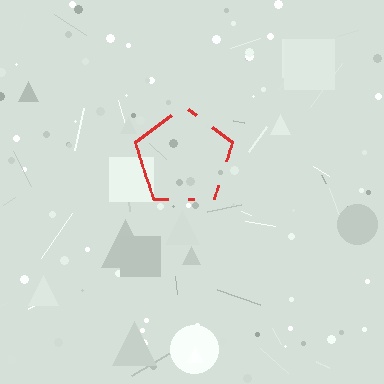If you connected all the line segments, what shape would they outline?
They would outline a pentagon.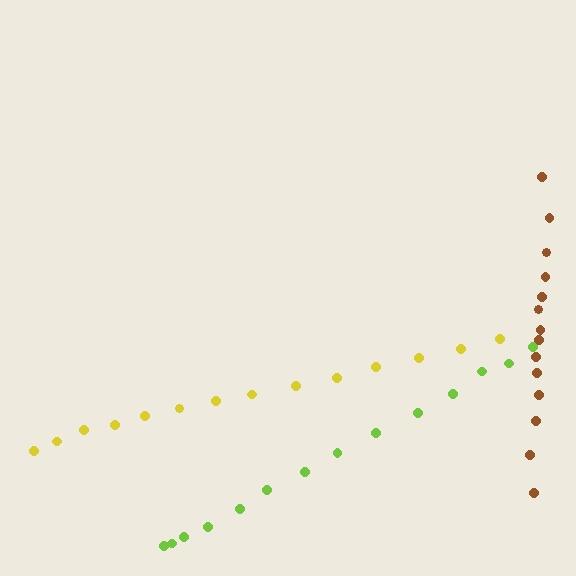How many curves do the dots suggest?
There are 3 distinct paths.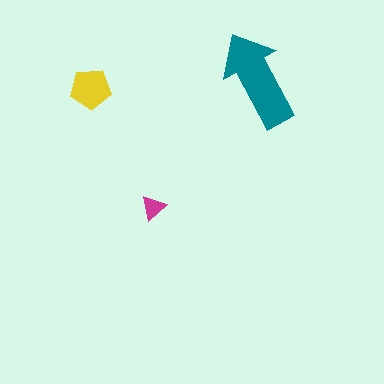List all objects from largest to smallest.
The teal arrow, the yellow pentagon, the magenta triangle.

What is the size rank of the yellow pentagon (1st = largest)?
2nd.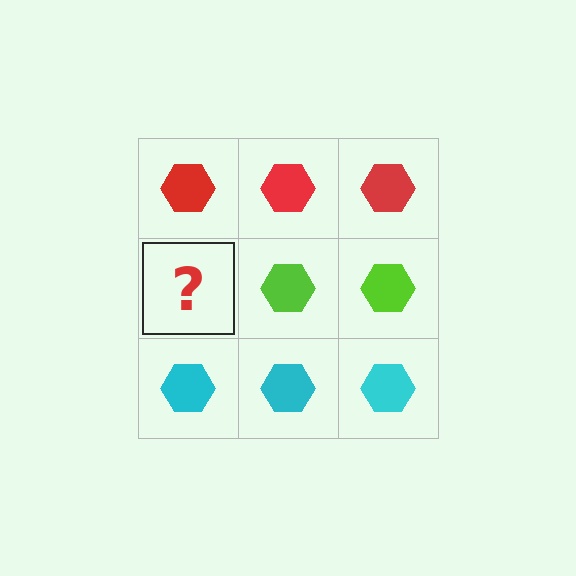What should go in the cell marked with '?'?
The missing cell should contain a lime hexagon.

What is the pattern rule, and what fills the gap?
The rule is that each row has a consistent color. The gap should be filled with a lime hexagon.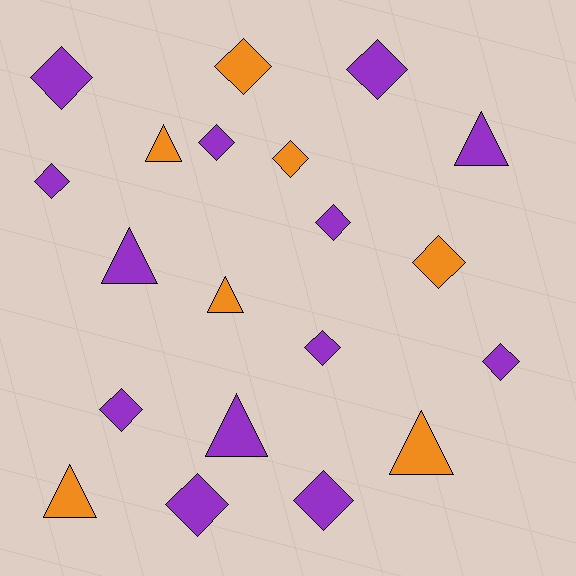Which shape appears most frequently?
Diamond, with 13 objects.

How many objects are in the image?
There are 20 objects.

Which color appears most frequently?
Purple, with 13 objects.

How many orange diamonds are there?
There are 3 orange diamonds.